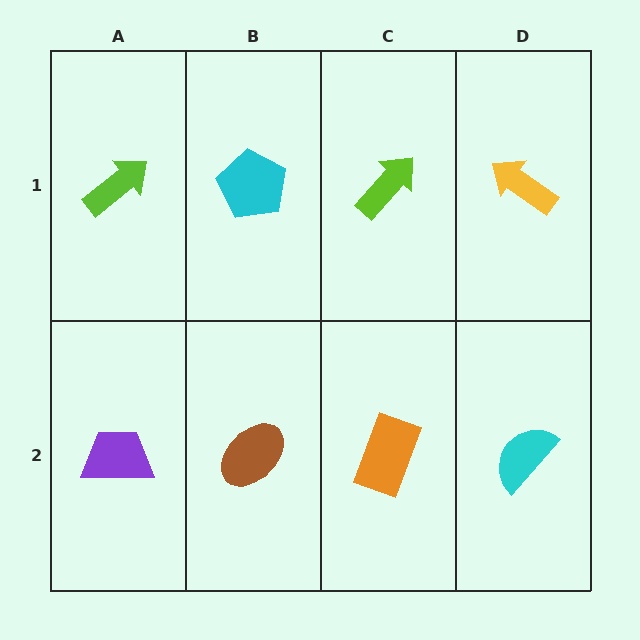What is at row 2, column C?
An orange rectangle.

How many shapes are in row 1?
4 shapes.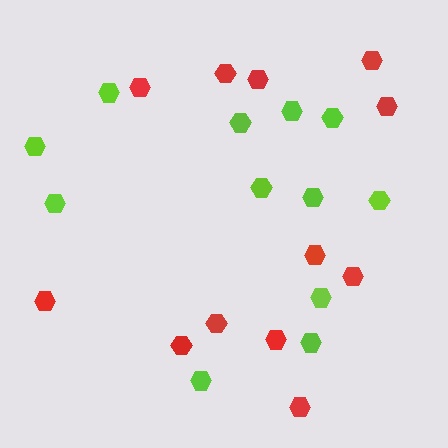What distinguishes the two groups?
There are 2 groups: one group of red hexagons (12) and one group of lime hexagons (12).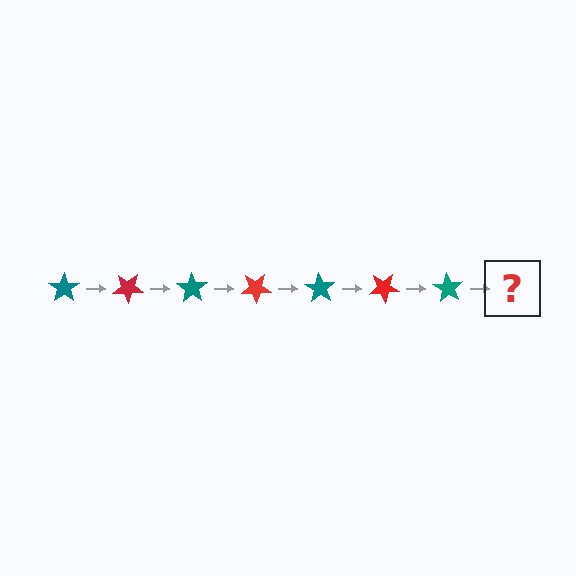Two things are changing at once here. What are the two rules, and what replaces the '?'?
The two rules are that it rotates 35 degrees each step and the color cycles through teal and red. The '?' should be a red star, rotated 245 degrees from the start.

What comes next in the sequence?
The next element should be a red star, rotated 245 degrees from the start.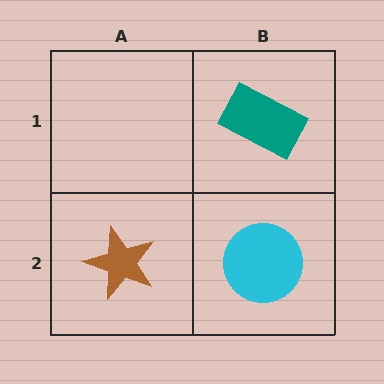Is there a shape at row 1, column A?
No, that cell is empty.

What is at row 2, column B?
A cyan circle.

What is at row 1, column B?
A teal rectangle.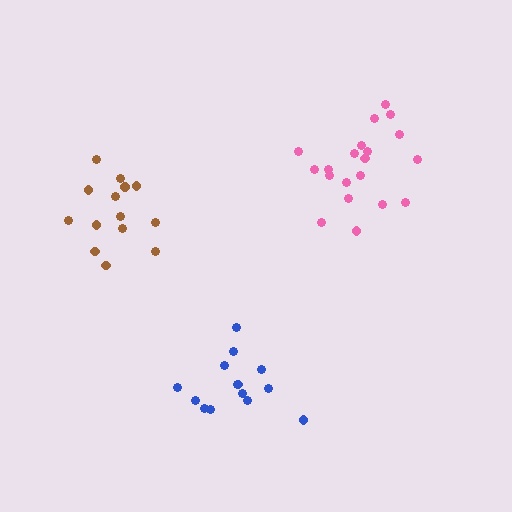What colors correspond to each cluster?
The clusters are colored: brown, pink, blue.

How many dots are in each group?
Group 1: 14 dots, Group 2: 20 dots, Group 3: 14 dots (48 total).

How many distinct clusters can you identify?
There are 3 distinct clusters.